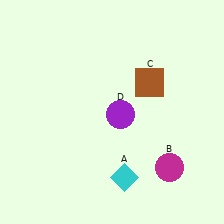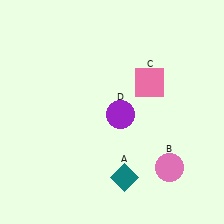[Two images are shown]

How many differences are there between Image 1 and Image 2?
There are 3 differences between the two images.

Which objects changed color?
A changed from cyan to teal. B changed from magenta to pink. C changed from brown to pink.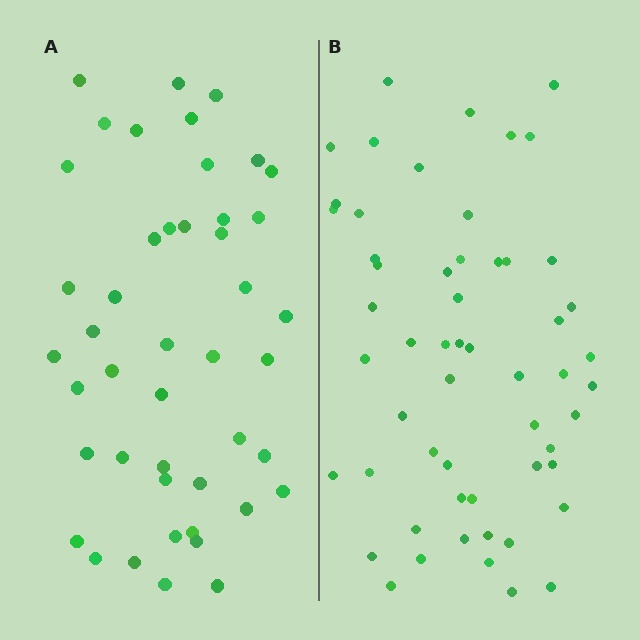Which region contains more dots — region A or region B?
Region B (the right region) has more dots.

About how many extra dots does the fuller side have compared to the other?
Region B has roughly 12 or so more dots than region A.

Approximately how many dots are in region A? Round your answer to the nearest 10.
About 40 dots. (The exact count is 45, which rounds to 40.)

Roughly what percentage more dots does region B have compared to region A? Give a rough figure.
About 25% more.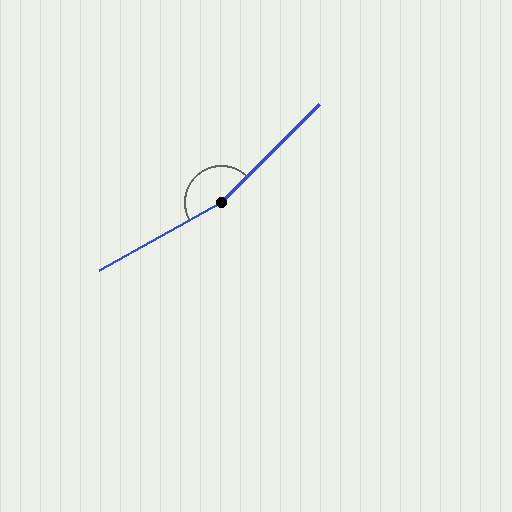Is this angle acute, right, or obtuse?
It is obtuse.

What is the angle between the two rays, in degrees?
Approximately 164 degrees.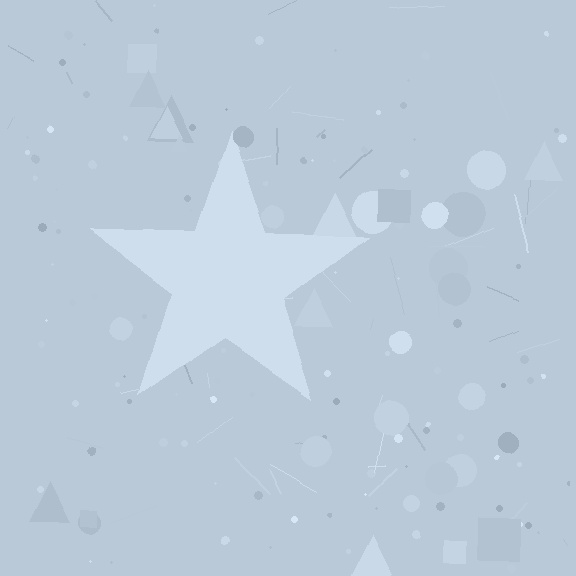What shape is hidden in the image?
A star is hidden in the image.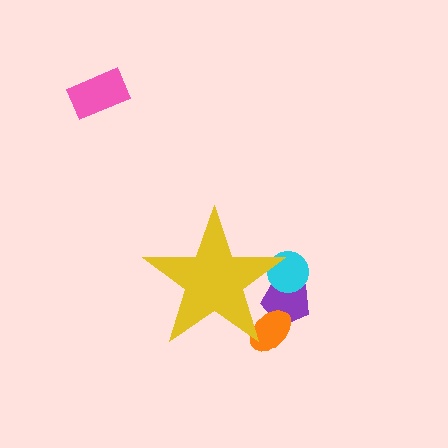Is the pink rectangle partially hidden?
No, the pink rectangle is fully visible.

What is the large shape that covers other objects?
A yellow star.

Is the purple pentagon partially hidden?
Yes, the purple pentagon is partially hidden behind the yellow star.